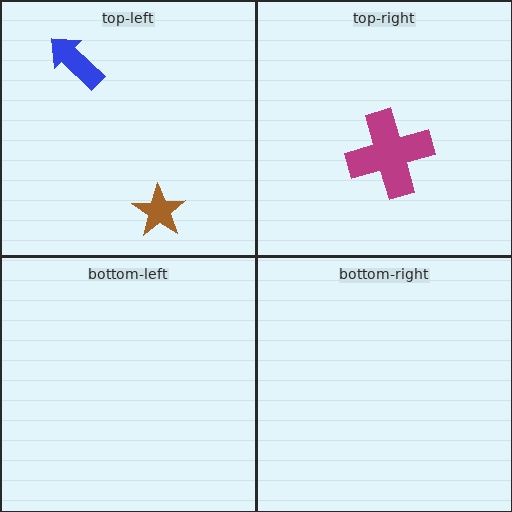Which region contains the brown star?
The top-left region.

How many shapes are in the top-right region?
1.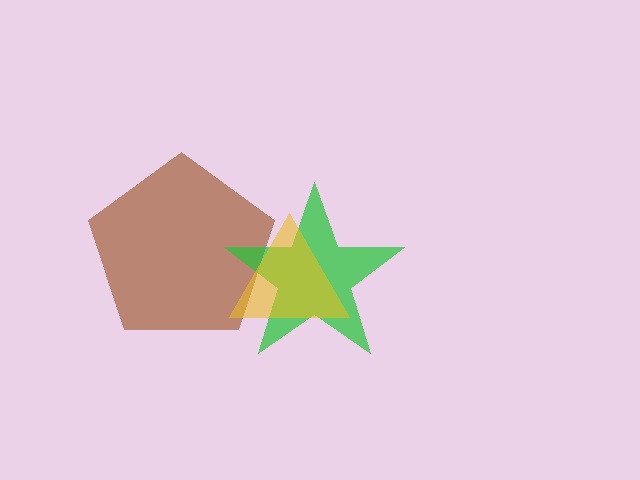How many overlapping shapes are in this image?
There are 3 overlapping shapes in the image.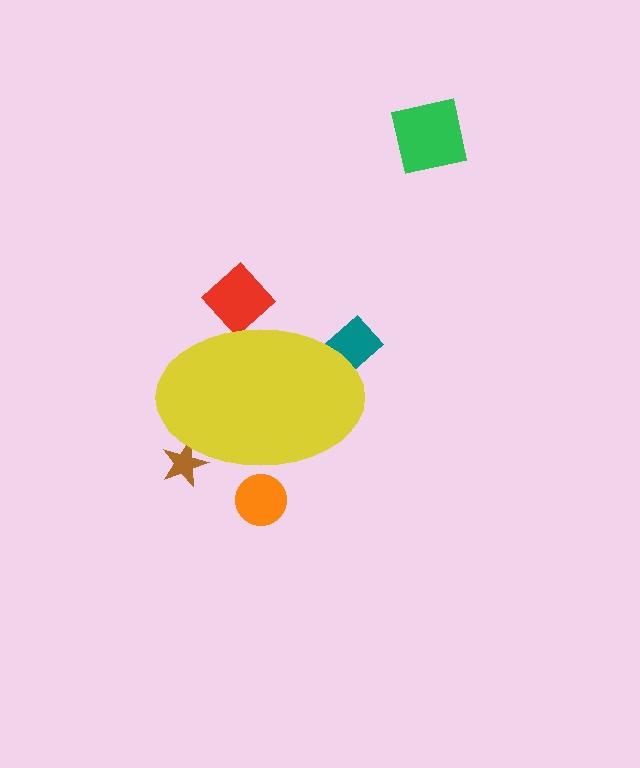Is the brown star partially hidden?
Yes, the brown star is partially hidden behind the yellow ellipse.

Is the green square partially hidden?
No, the green square is fully visible.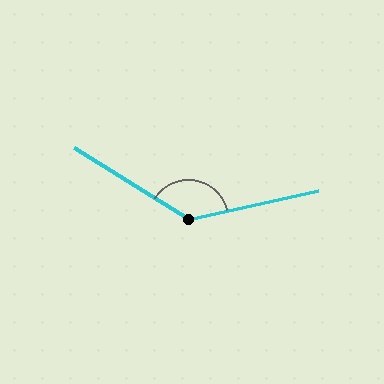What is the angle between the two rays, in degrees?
Approximately 136 degrees.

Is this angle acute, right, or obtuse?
It is obtuse.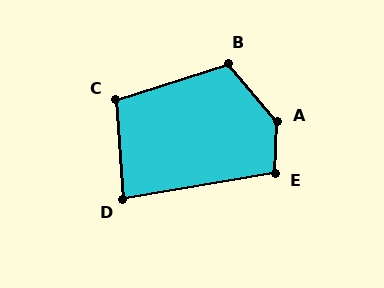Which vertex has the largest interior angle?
A, at approximately 138 degrees.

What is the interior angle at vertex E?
Approximately 102 degrees (obtuse).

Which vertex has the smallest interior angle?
D, at approximately 85 degrees.